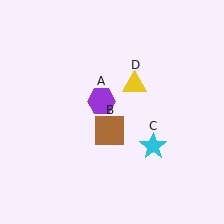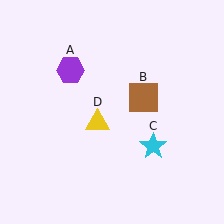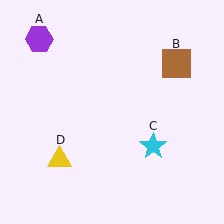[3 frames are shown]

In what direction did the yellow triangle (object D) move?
The yellow triangle (object D) moved down and to the left.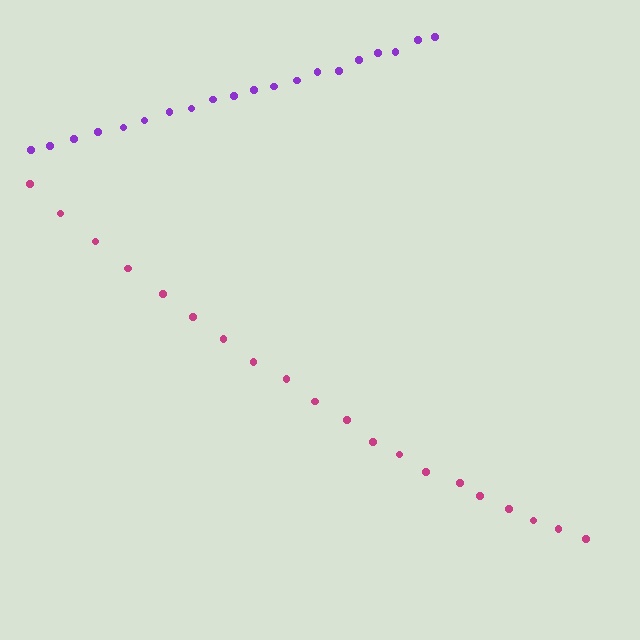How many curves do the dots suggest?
There are 2 distinct paths.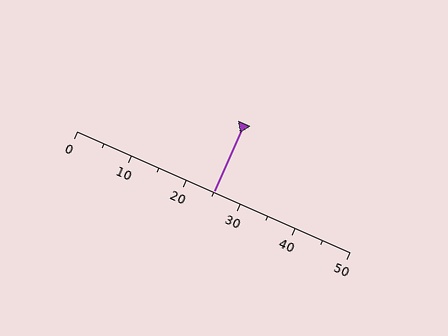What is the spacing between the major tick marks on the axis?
The major ticks are spaced 10 apart.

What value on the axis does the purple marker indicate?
The marker indicates approximately 25.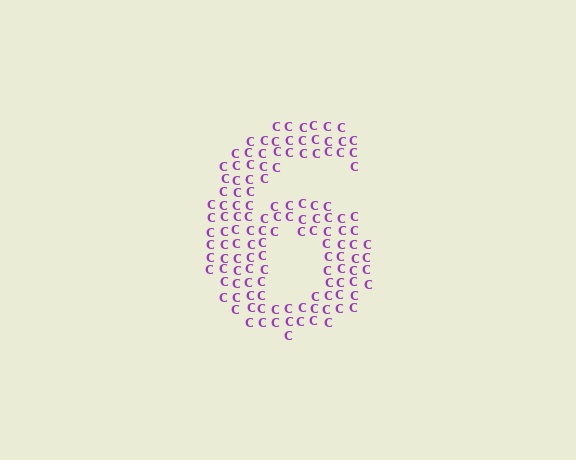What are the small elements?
The small elements are letter C's.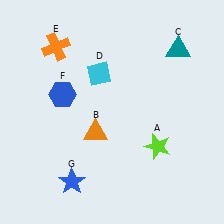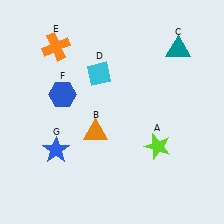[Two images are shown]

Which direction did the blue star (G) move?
The blue star (G) moved up.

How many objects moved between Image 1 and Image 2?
1 object moved between the two images.